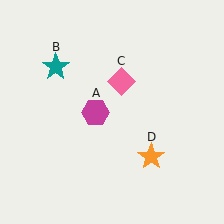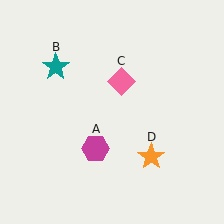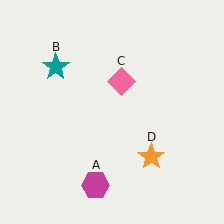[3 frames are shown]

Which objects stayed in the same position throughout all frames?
Teal star (object B) and pink diamond (object C) and orange star (object D) remained stationary.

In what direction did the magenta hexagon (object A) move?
The magenta hexagon (object A) moved down.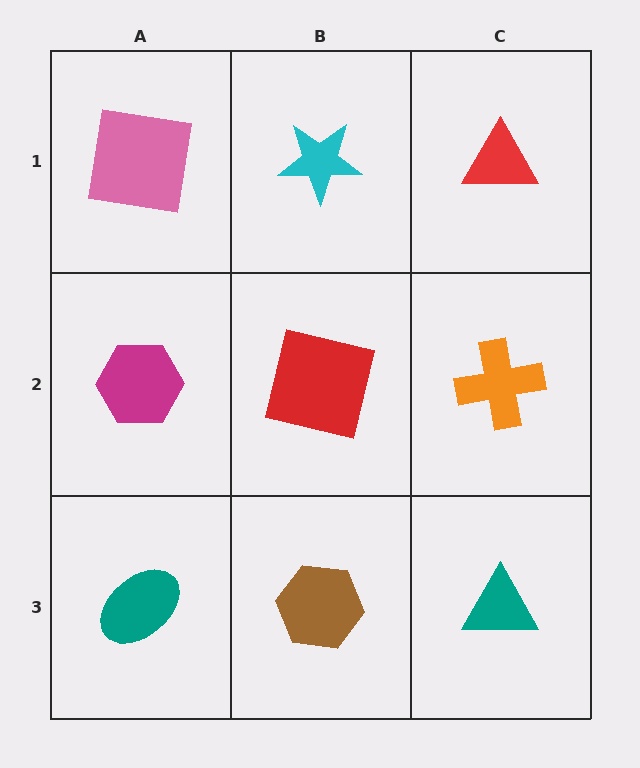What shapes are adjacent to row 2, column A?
A pink square (row 1, column A), a teal ellipse (row 3, column A), a red square (row 2, column B).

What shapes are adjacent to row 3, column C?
An orange cross (row 2, column C), a brown hexagon (row 3, column B).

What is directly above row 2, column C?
A red triangle.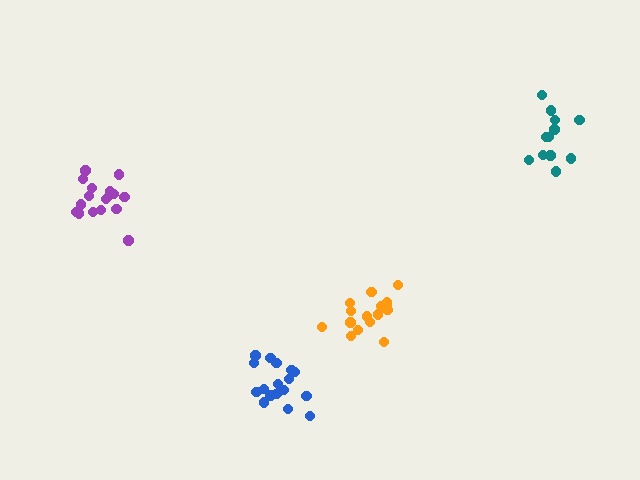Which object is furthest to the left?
The purple cluster is leftmost.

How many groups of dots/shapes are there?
There are 4 groups.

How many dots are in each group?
Group 1: 12 dots, Group 2: 17 dots, Group 3: 17 dots, Group 4: 17 dots (63 total).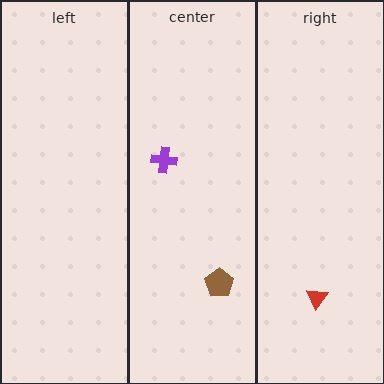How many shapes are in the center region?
2.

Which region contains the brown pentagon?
The center region.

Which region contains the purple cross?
The center region.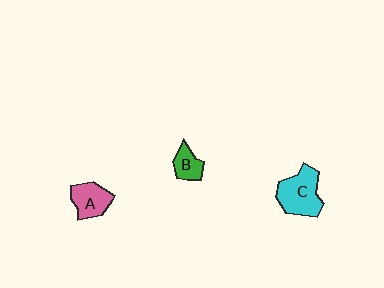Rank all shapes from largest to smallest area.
From largest to smallest: C (cyan), A (pink), B (green).